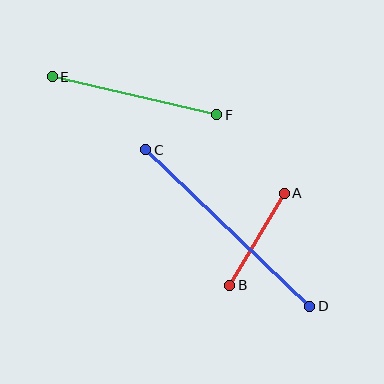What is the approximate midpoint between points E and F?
The midpoint is at approximately (135, 96) pixels.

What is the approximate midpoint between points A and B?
The midpoint is at approximately (257, 239) pixels.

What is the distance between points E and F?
The distance is approximately 169 pixels.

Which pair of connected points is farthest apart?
Points C and D are farthest apart.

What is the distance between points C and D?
The distance is approximately 227 pixels.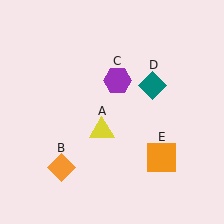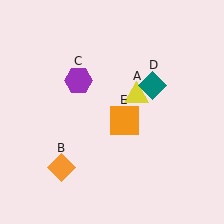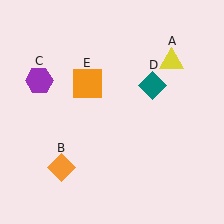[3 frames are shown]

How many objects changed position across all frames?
3 objects changed position: yellow triangle (object A), purple hexagon (object C), orange square (object E).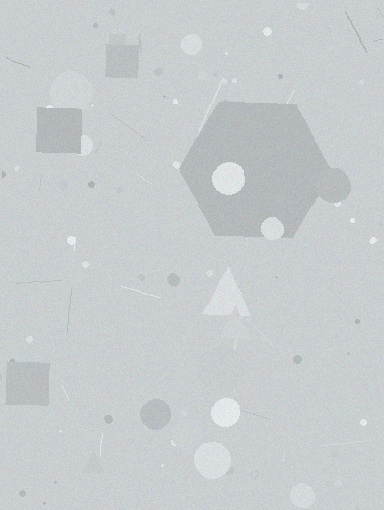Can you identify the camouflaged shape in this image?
The camouflaged shape is a hexagon.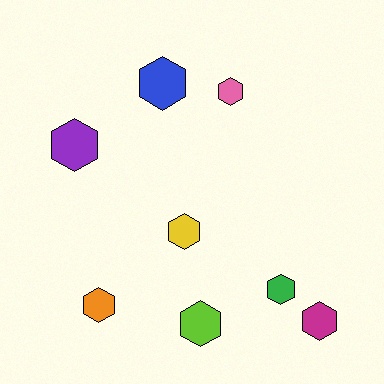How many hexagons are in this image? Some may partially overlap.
There are 8 hexagons.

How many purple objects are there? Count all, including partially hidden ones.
There is 1 purple object.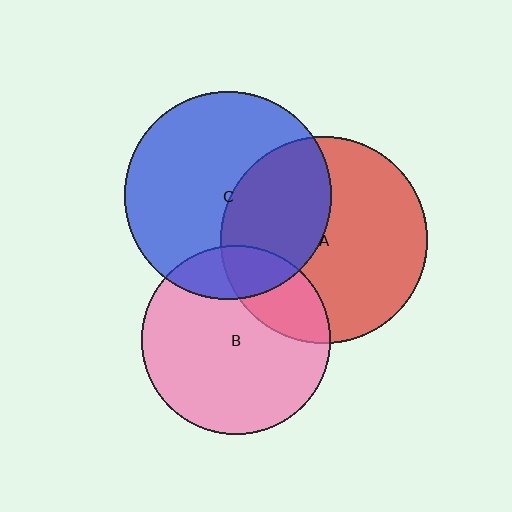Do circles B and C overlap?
Yes.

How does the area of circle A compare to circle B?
Approximately 1.2 times.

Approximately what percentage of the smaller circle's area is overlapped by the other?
Approximately 20%.